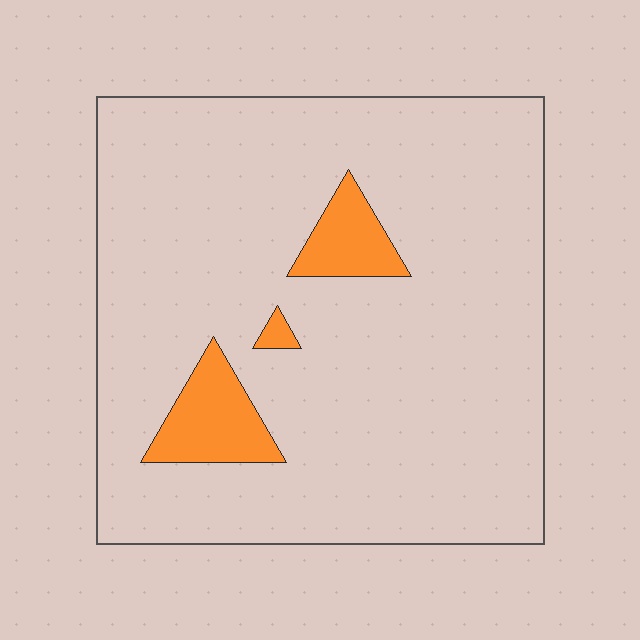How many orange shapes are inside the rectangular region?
3.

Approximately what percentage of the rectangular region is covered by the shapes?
Approximately 10%.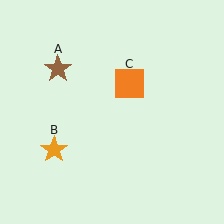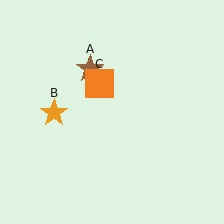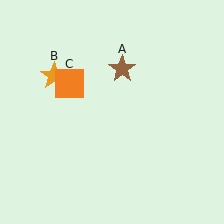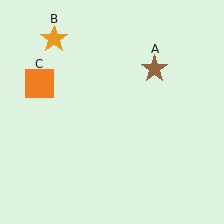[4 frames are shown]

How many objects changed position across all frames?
3 objects changed position: brown star (object A), orange star (object B), orange square (object C).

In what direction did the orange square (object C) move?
The orange square (object C) moved left.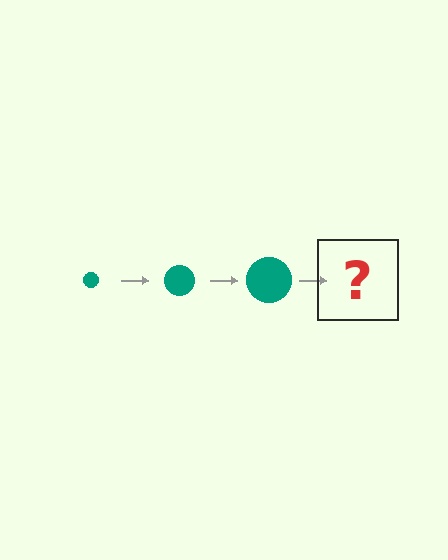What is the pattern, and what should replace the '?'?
The pattern is that the circle gets progressively larger each step. The '?' should be a teal circle, larger than the previous one.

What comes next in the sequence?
The next element should be a teal circle, larger than the previous one.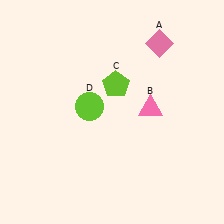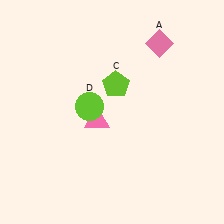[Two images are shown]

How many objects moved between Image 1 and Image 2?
1 object moved between the two images.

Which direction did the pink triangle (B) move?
The pink triangle (B) moved left.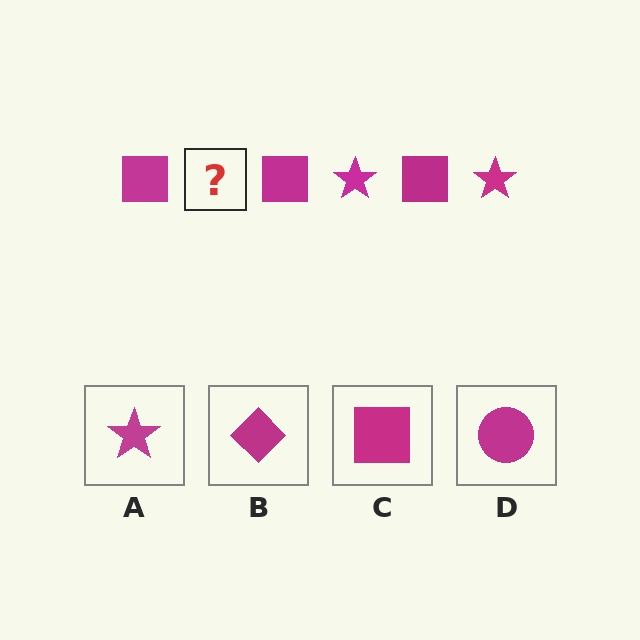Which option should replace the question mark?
Option A.